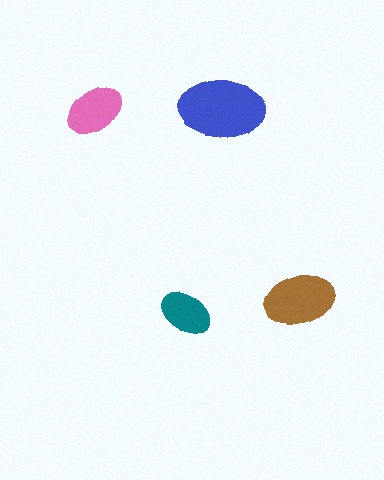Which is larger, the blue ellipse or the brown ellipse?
The blue one.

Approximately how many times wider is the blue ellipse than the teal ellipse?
About 1.5 times wider.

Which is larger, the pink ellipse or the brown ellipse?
The brown one.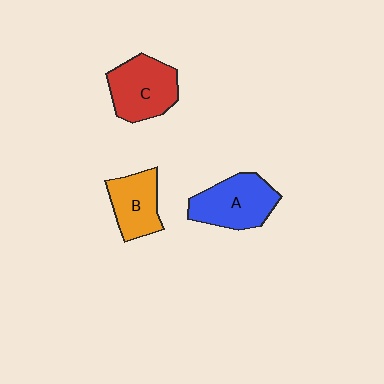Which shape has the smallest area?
Shape B (orange).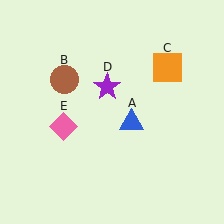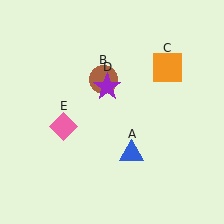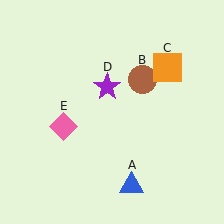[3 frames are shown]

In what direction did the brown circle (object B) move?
The brown circle (object B) moved right.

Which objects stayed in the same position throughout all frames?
Orange square (object C) and purple star (object D) and pink diamond (object E) remained stationary.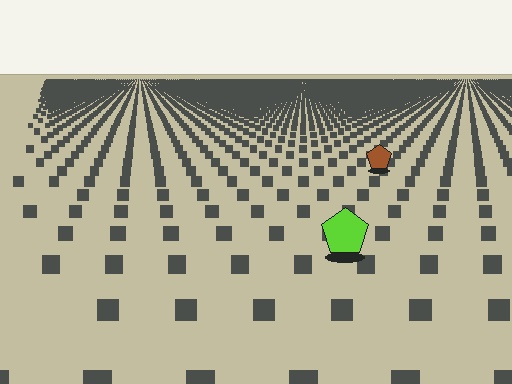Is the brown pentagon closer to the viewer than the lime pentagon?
No. The lime pentagon is closer — you can tell from the texture gradient: the ground texture is coarser near it.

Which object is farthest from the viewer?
The brown pentagon is farthest from the viewer. It appears smaller and the ground texture around it is denser.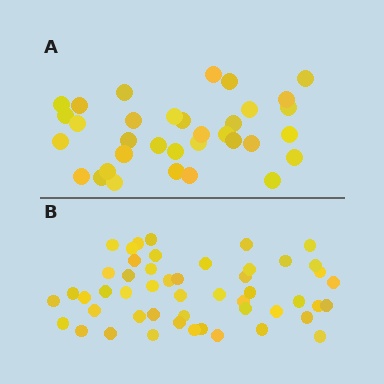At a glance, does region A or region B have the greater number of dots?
Region B (the bottom region) has more dots.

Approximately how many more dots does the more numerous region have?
Region B has approximately 15 more dots than region A.